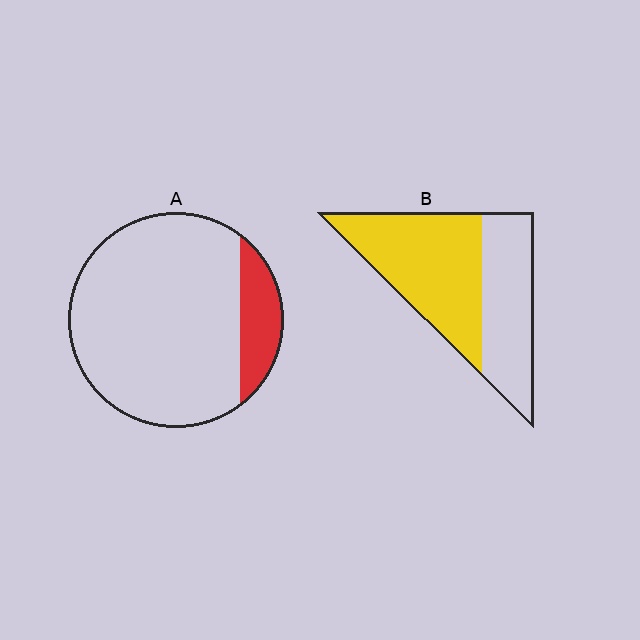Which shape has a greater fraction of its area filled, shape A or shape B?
Shape B.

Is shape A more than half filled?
No.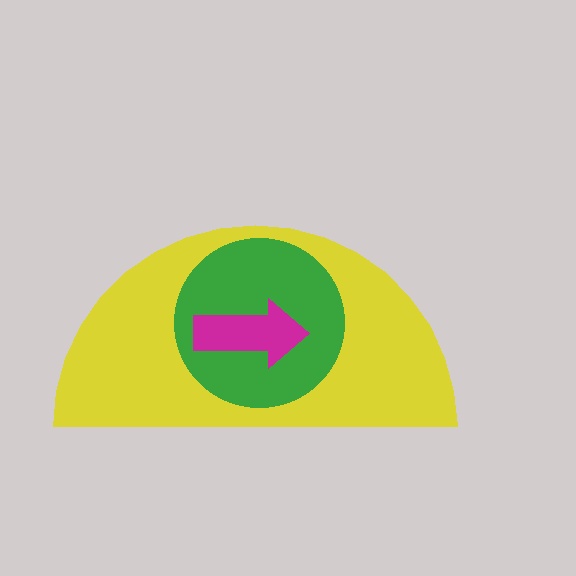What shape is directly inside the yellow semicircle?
The green circle.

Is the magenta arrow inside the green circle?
Yes.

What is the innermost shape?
The magenta arrow.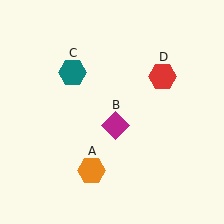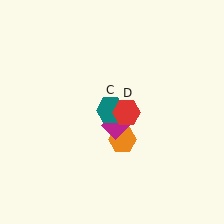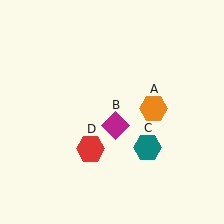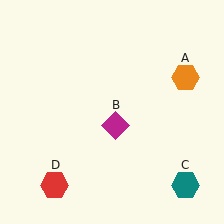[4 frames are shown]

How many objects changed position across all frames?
3 objects changed position: orange hexagon (object A), teal hexagon (object C), red hexagon (object D).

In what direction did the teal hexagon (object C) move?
The teal hexagon (object C) moved down and to the right.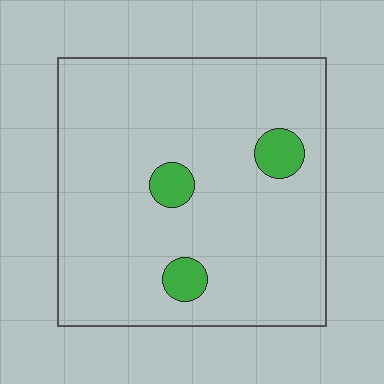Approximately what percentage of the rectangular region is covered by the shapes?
Approximately 5%.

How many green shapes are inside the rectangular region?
3.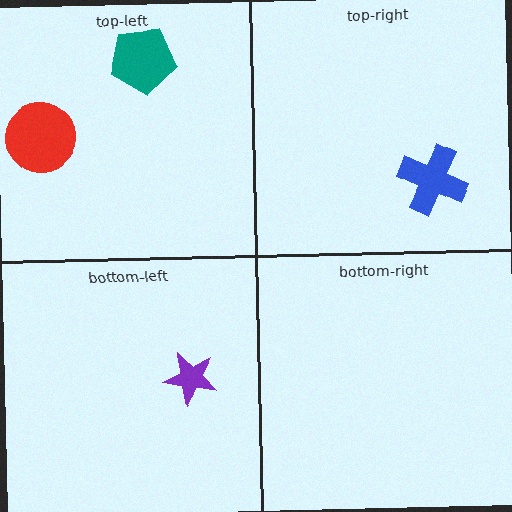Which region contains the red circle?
The top-left region.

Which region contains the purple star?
The bottom-left region.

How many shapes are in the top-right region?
1.